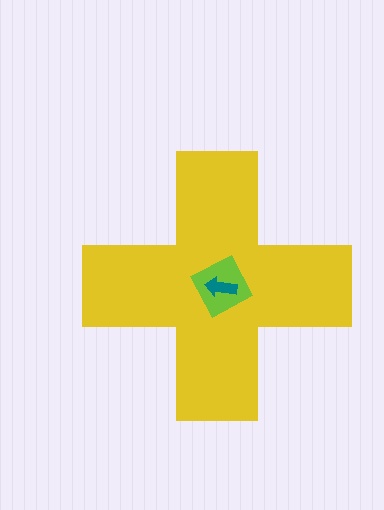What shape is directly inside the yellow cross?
The lime diamond.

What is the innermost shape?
The teal arrow.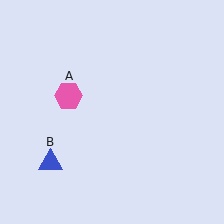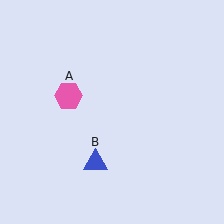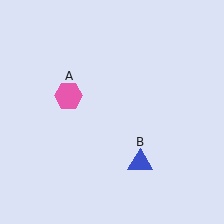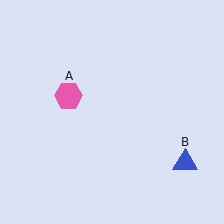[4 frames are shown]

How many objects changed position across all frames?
1 object changed position: blue triangle (object B).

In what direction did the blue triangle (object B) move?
The blue triangle (object B) moved right.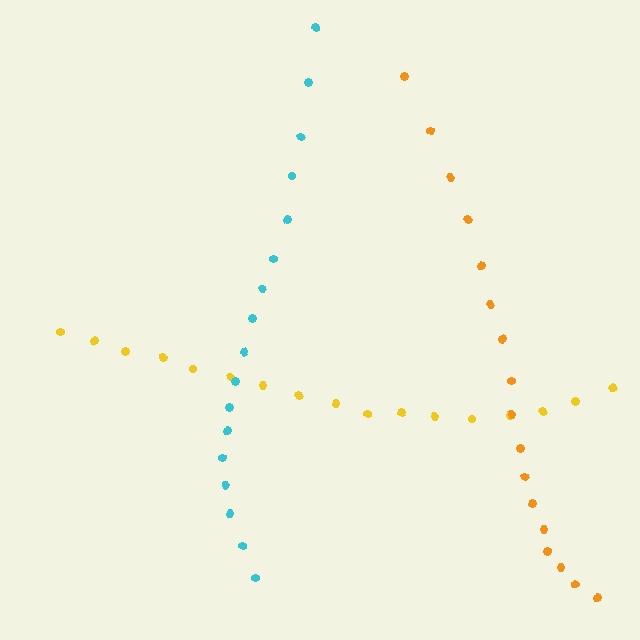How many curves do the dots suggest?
There are 3 distinct paths.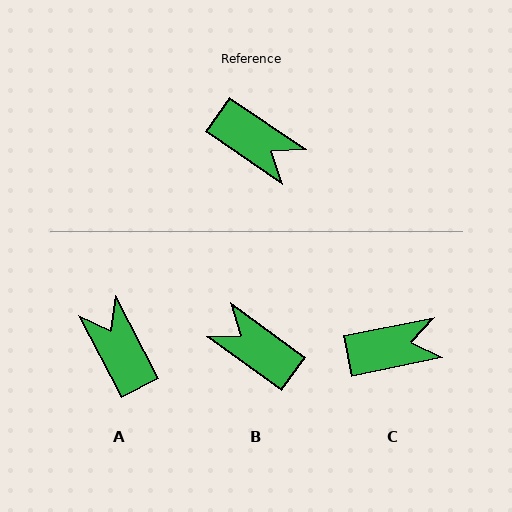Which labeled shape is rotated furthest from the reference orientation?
B, about 178 degrees away.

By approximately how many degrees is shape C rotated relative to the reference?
Approximately 46 degrees counter-clockwise.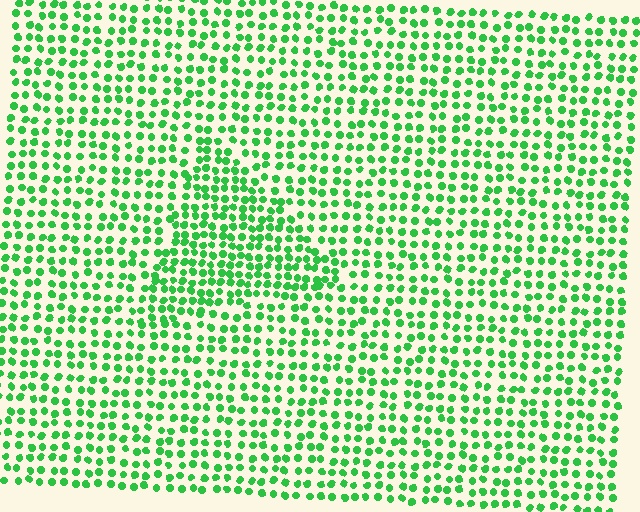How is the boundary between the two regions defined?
The boundary is defined by a change in element density (approximately 1.5x ratio). All elements are the same color, size, and shape.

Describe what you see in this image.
The image contains small green elements arranged at two different densities. A triangle-shaped region is visible where the elements are more densely packed than the surrounding area.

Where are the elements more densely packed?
The elements are more densely packed inside the triangle boundary.